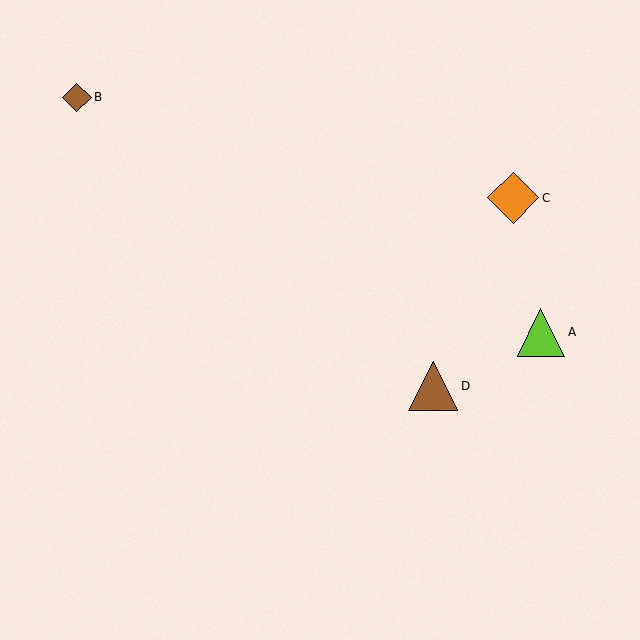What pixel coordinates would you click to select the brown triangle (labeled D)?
Click at (433, 386) to select the brown triangle D.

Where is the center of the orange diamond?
The center of the orange diamond is at (513, 198).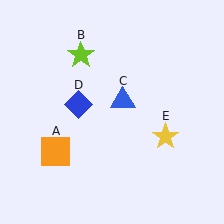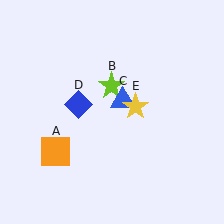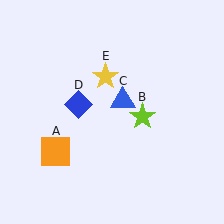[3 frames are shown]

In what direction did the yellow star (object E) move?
The yellow star (object E) moved up and to the left.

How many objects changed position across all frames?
2 objects changed position: lime star (object B), yellow star (object E).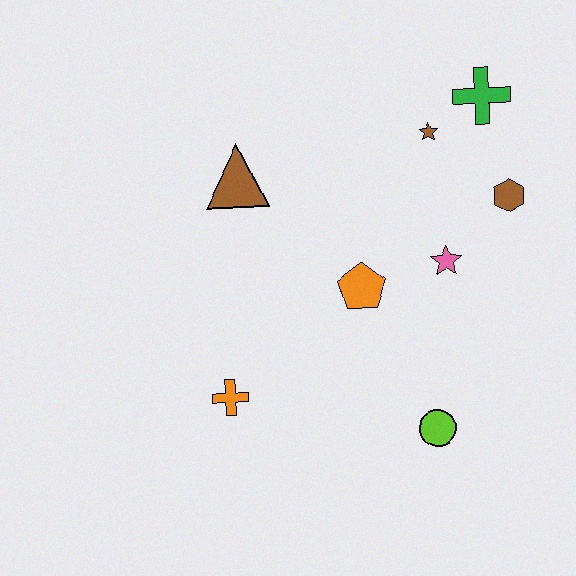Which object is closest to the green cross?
The brown star is closest to the green cross.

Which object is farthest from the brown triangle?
The lime circle is farthest from the brown triangle.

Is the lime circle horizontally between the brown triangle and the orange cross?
No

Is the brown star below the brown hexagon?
No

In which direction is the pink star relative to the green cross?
The pink star is below the green cross.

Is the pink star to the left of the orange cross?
No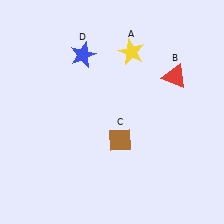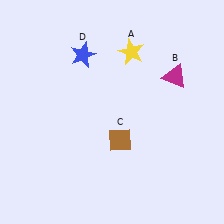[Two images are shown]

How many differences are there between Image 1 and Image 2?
There is 1 difference between the two images.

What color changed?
The triangle (B) changed from red in Image 1 to magenta in Image 2.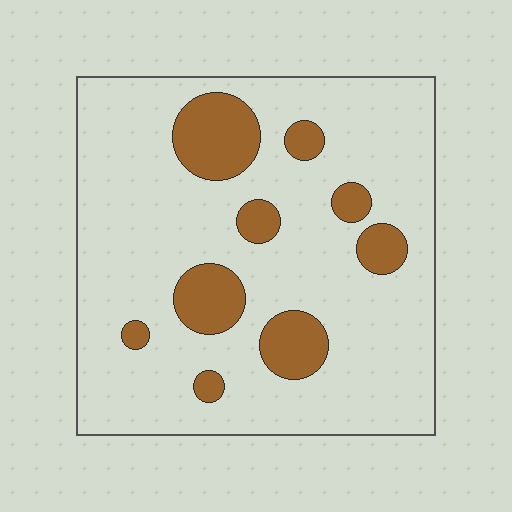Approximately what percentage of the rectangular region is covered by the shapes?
Approximately 15%.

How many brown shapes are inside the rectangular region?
9.